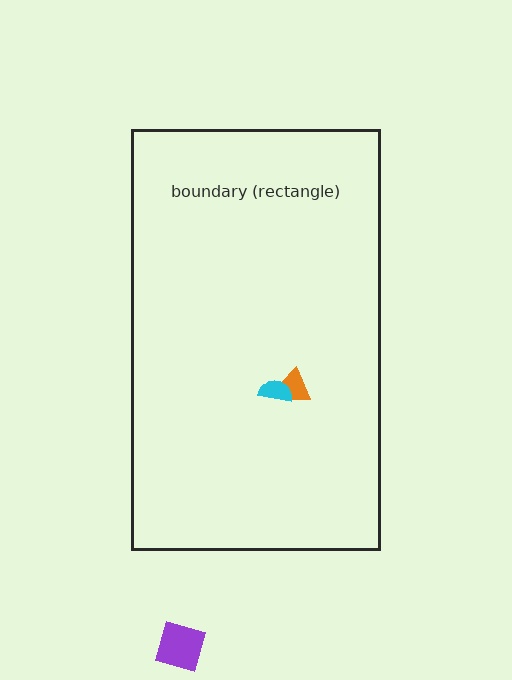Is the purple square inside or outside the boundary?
Outside.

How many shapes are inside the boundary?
2 inside, 1 outside.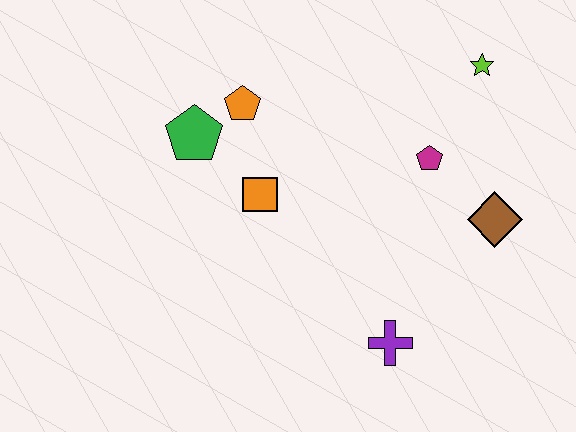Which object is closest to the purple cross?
The brown diamond is closest to the purple cross.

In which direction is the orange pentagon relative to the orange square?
The orange pentagon is above the orange square.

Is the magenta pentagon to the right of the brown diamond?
No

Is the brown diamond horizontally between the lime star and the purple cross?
No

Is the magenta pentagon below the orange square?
No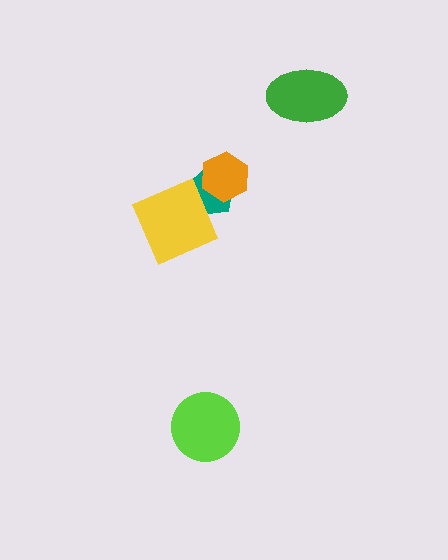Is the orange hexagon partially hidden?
No, no other shape covers it.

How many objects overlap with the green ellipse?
0 objects overlap with the green ellipse.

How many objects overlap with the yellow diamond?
1 object overlaps with the yellow diamond.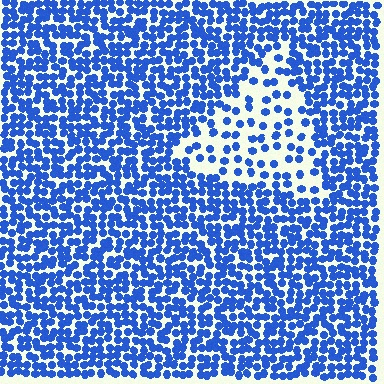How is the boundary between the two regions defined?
The boundary is defined by a change in element density (approximately 2.4x ratio). All elements are the same color, size, and shape.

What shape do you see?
I see a triangle.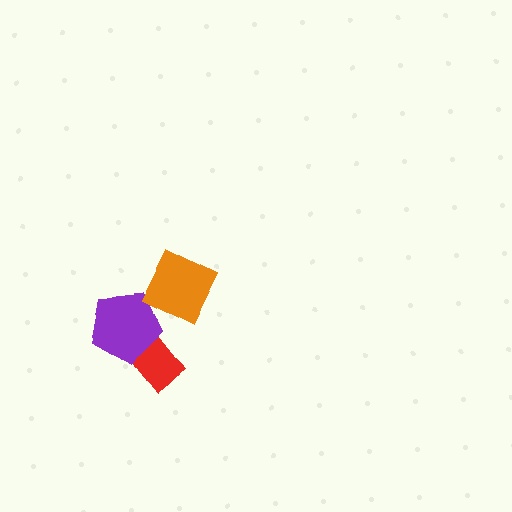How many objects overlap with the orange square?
0 objects overlap with the orange square.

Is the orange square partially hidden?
No, no other shape covers it.